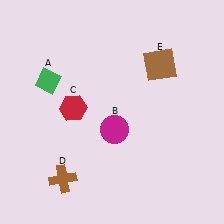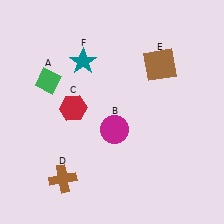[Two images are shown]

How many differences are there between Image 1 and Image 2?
There is 1 difference between the two images.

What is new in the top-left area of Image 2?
A teal star (F) was added in the top-left area of Image 2.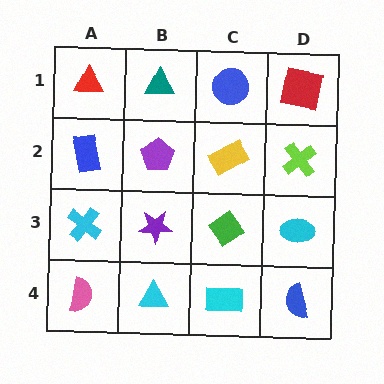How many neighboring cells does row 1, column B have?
3.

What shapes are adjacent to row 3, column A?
A blue rectangle (row 2, column A), a pink semicircle (row 4, column A), a purple star (row 3, column B).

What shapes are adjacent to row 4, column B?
A purple star (row 3, column B), a pink semicircle (row 4, column A), a cyan rectangle (row 4, column C).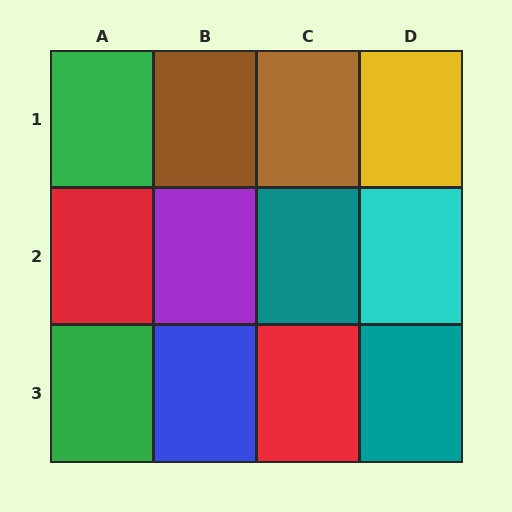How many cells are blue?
1 cell is blue.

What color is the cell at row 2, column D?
Cyan.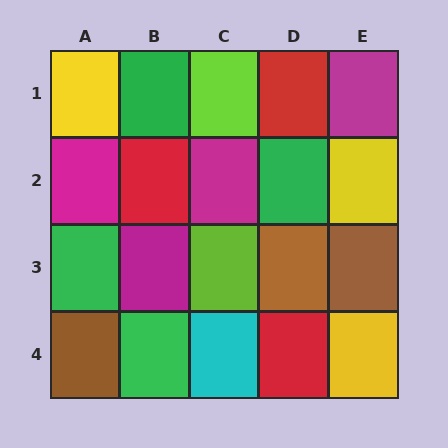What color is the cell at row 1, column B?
Green.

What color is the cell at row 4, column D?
Red.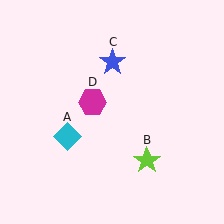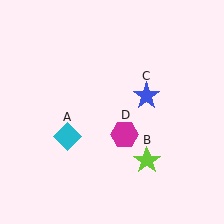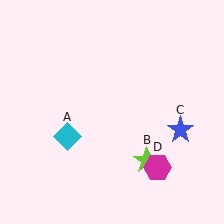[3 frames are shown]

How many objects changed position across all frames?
2 objects changed position: blue star (object C), magenta hexagon (object D).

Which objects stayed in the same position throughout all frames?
Cyan diamond (object A) and lime star (object B) remained stationary.